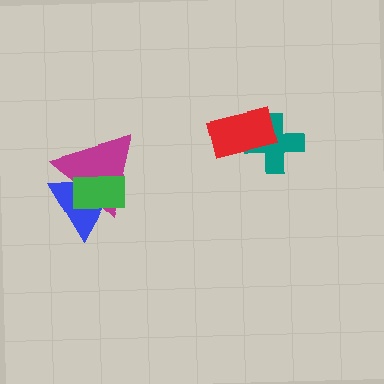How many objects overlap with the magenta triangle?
2 objects overlap with the magenta triangle.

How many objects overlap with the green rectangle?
2 objects overlap with the green rectangle.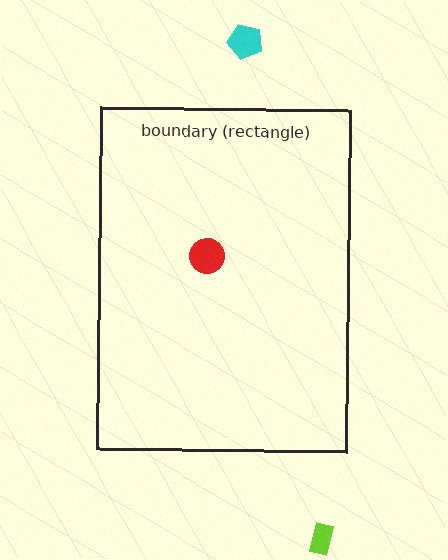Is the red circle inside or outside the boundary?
Inside.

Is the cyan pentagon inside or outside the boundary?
Outside.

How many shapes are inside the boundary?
1 inside, 2 outside.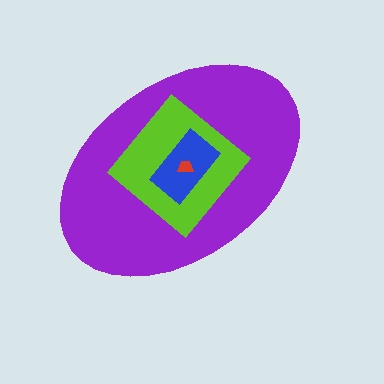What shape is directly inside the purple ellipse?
The lime diamond.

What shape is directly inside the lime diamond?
The blue rectangle.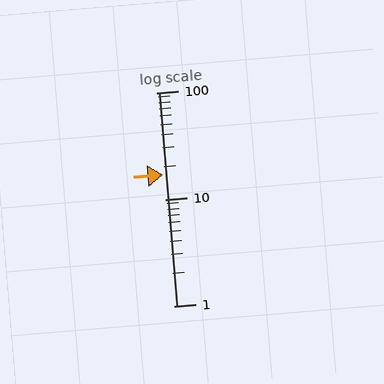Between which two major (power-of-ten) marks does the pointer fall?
The pointer is between 10 and 100.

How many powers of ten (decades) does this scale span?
The scale spans 2 decades, from 1 to 100.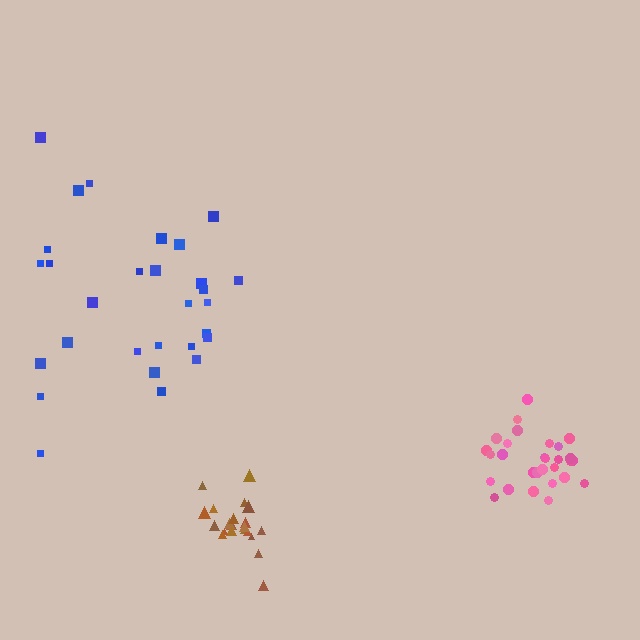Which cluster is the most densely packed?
Pink.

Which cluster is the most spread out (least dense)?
Blue.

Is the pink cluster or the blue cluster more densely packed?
Pink.